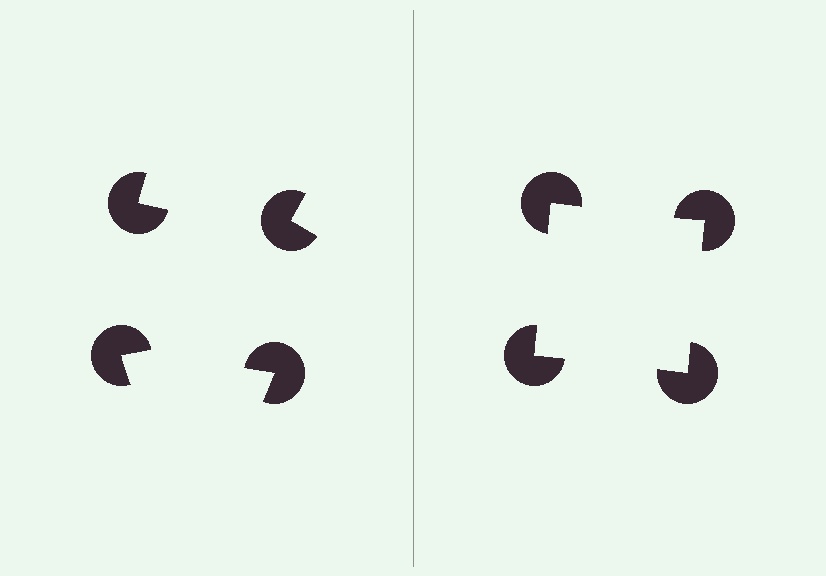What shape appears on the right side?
An illusory square.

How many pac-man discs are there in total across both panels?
8 — 4 on each side.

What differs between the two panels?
The pac-man discs are positioned identically on both sides; only the wedge orientations differ. On the right they align to a square; on the left they are misaligned.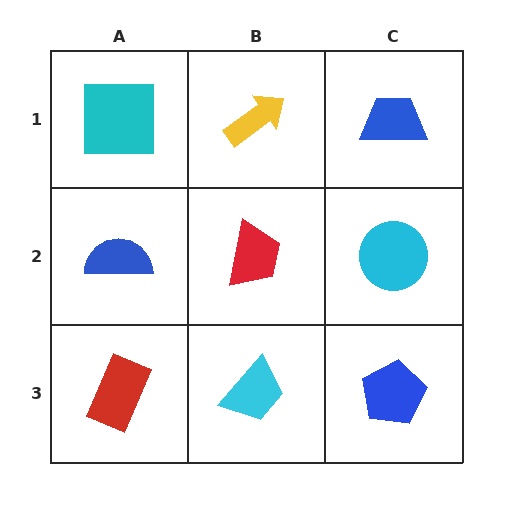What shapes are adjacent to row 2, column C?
A blue trapezoid (row 1, column C), a blue pentagon (row 3, column C), a red trapezoid (row 2, column B).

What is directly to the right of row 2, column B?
A cyan circle.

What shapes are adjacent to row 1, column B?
A red trapezoid (row 2, column B), a cyan square (row 1, column A), a blue trapezoid (row 1, column C).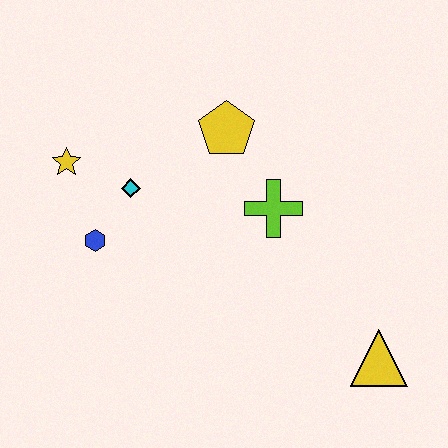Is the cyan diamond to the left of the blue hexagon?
No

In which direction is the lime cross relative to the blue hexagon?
The lime cross is to the right of the blue hexagon.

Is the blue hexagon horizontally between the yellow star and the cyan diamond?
Yes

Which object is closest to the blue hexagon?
The cyan diamond is closest to the blue hexagon.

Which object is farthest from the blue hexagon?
The yellow triangle is farthest from the blue hexagon.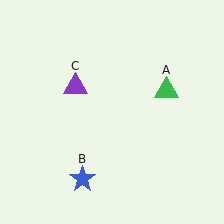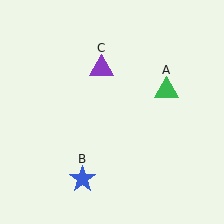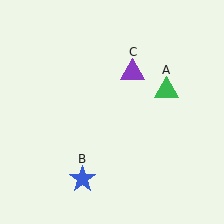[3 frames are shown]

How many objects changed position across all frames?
1 object changed position: purple triangle (object C).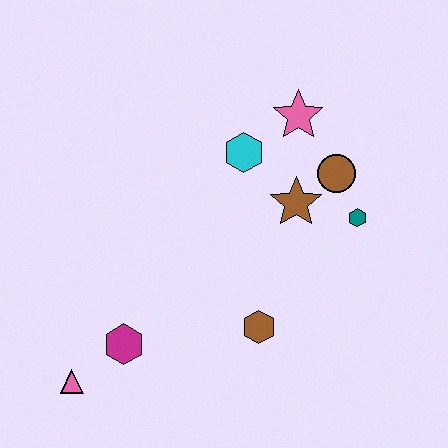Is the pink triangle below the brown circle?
Yes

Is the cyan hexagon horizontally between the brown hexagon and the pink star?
No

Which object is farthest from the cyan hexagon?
The pink triangle is farthest from the cyan hexagon.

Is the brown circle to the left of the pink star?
No